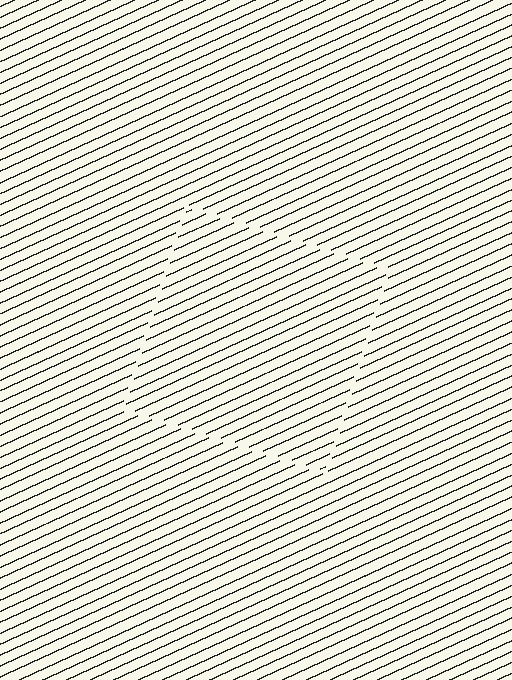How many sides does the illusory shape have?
4 sides — the line-ends trace a square.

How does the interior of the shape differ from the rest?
The interior of the shape contains the same grating, shifted by half a period — the contour is defined by the phase discontinuity where line-ends from the inner and outer gratings abut.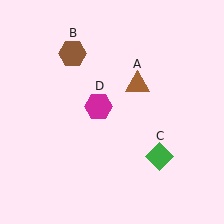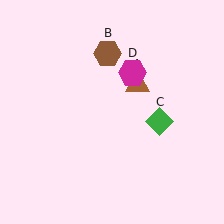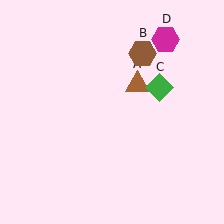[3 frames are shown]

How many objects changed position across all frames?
3 objects changed position: brown hexagon (object B), green diamond (object C), magenta hexagon (object D).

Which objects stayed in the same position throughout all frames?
Brown triangle (object A) remained stationary.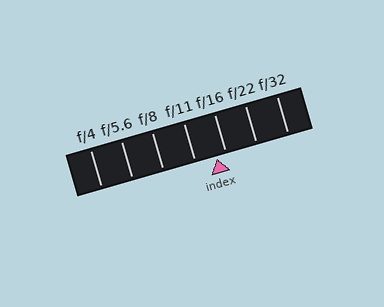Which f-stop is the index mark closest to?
The index mark is closest to f/16.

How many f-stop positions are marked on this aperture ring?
There are 7 f-stop positions marked.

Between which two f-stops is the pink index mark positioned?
The index mark is between f/11 and f/16.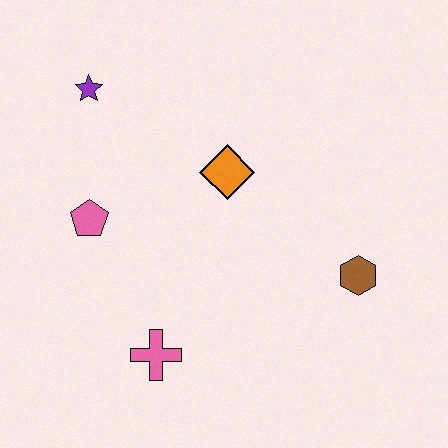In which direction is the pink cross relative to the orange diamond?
The pink cross is below the orange diamond.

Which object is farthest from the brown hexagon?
The purple star is farthest from the brown hexagon.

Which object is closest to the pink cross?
The pink pentagon is closest to the pink cross.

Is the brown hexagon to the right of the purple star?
Yes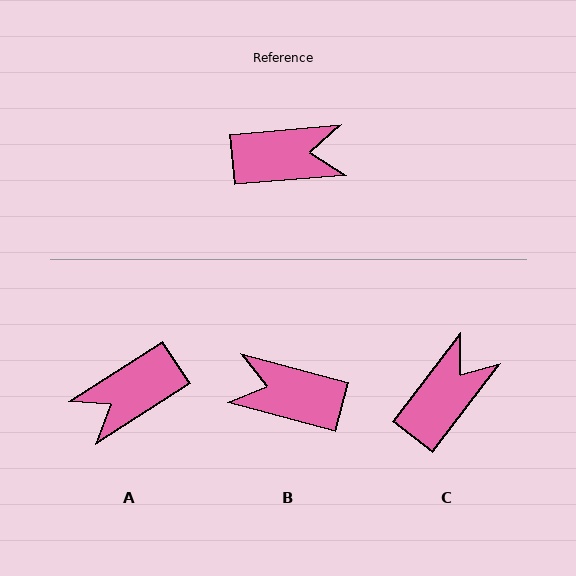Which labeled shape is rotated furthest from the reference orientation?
B, about 160 degrees away.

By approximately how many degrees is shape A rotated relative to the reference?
Approximately 152 degrees clockwise.